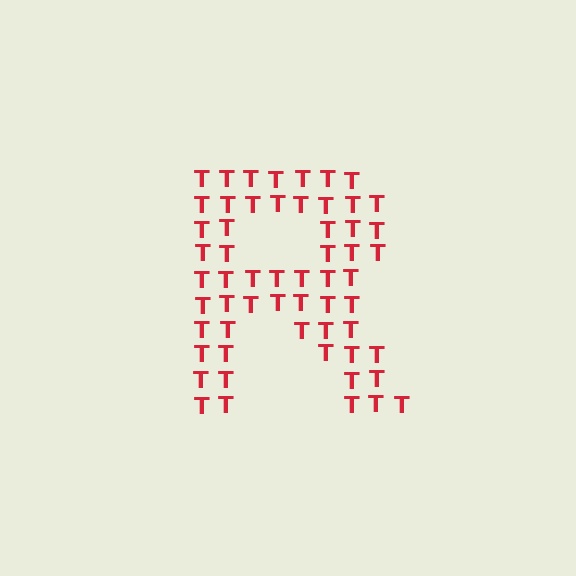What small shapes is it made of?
It is made of small letter T's.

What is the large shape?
The large shape is the letter R.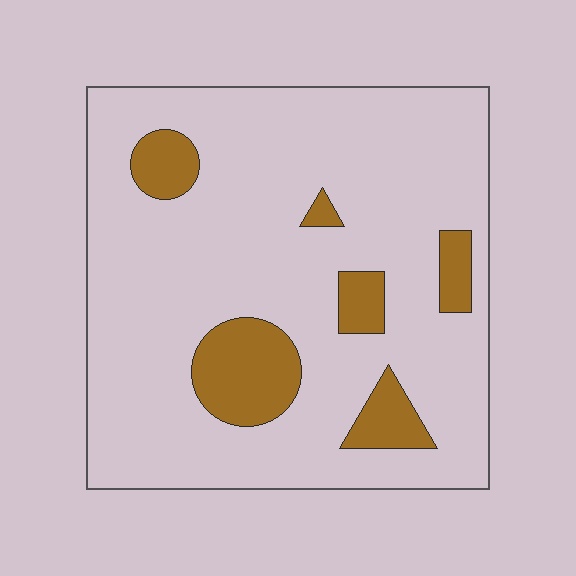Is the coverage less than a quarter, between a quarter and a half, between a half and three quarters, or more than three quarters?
Less than a quarter.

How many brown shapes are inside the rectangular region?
6.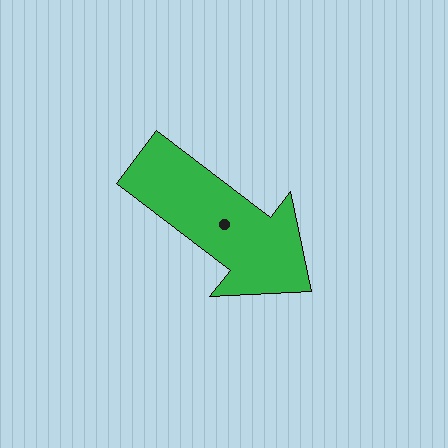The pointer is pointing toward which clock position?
Roughly 4 o'clock.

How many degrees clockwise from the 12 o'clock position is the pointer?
Approximately 128 degrees.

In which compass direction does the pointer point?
Southeast.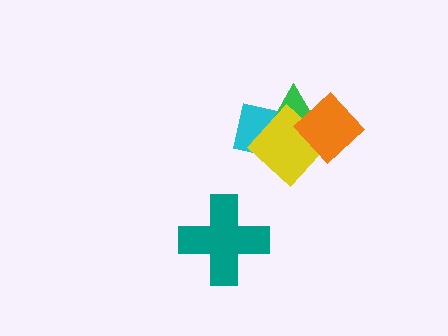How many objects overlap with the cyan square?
2 objects overlap with the cyan square.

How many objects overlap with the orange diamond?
2 objects overlap with the orange diamond.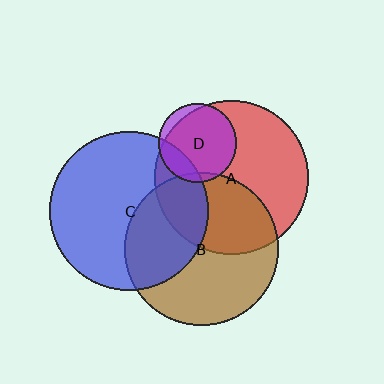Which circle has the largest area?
Circle C (blue).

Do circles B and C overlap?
Yes.